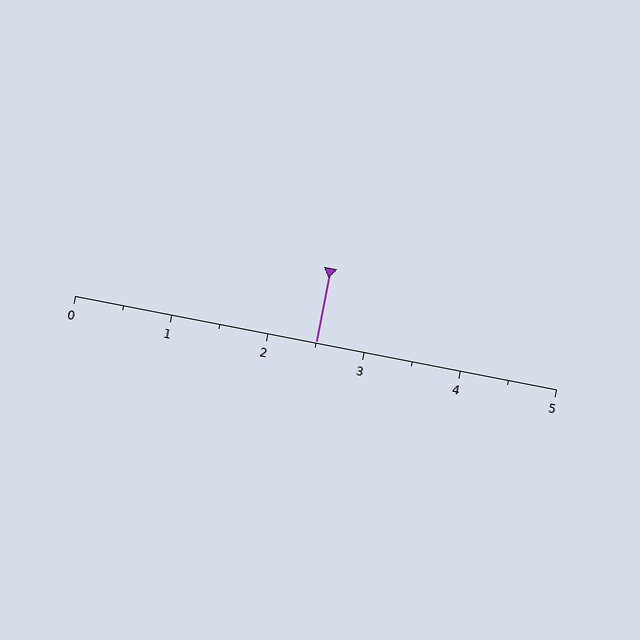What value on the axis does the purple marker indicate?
The marker indicates approximately 2.5.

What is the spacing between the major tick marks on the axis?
The major ticks are spaced 1 apart.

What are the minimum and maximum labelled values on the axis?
The axis runs from 0 to 5.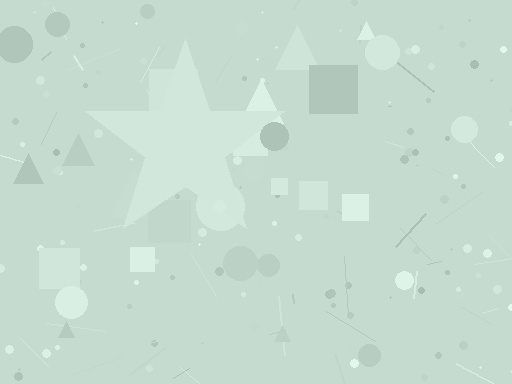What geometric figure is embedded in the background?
A star is embedded in the background.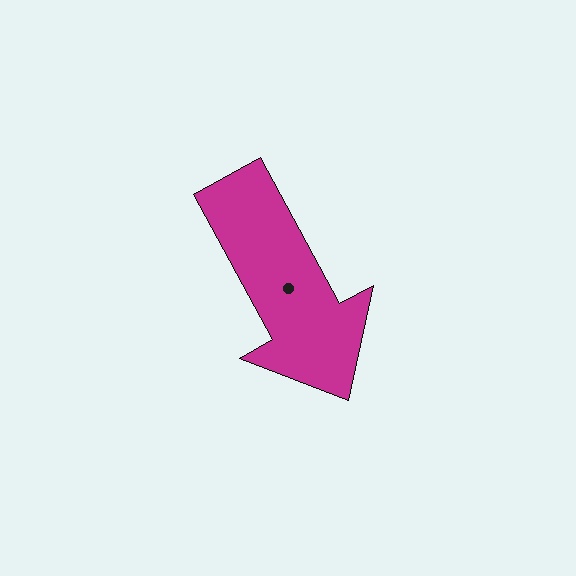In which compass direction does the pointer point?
Southeast.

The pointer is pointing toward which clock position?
Roughly 5 o'clock.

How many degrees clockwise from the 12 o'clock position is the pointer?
Approximately 152 degrees.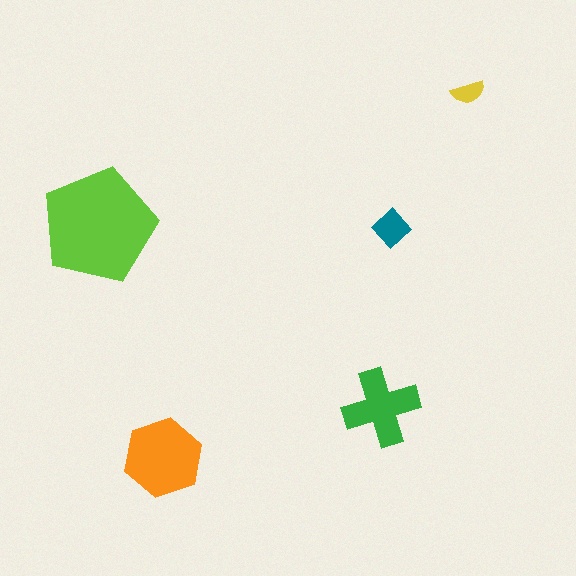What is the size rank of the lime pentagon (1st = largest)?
1st.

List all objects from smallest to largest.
The yellow semicircle, the teal diamond, the green cross, the orange hexagon, the lime pentagon.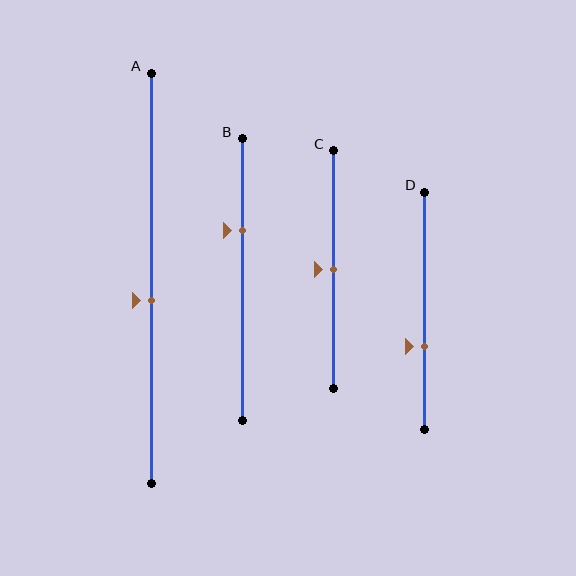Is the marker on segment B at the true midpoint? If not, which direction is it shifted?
No, the marker on segment B is shifted upward by about 17% of the segment length.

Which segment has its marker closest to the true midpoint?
Segment C has its marker closest to the true midpoint.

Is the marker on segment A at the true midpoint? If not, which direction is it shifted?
No, the marker on segment A is shifted downward by about 5% of the segment length.